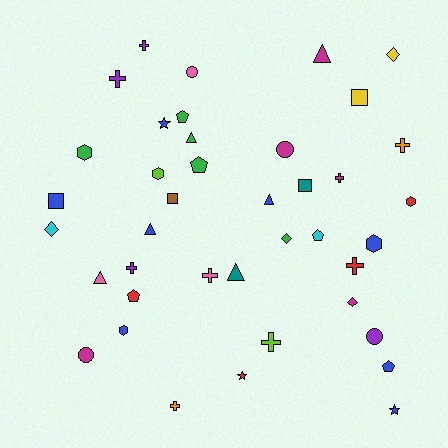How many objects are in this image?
There are 40 objects.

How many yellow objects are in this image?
There are 2 yellow objects.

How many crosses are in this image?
There are 9 crosses.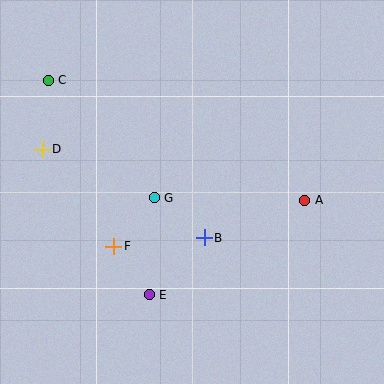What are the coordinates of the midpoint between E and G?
The midpoint between E and G is at (152, 246).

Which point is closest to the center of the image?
Point G at (154, 198) is closest to the center.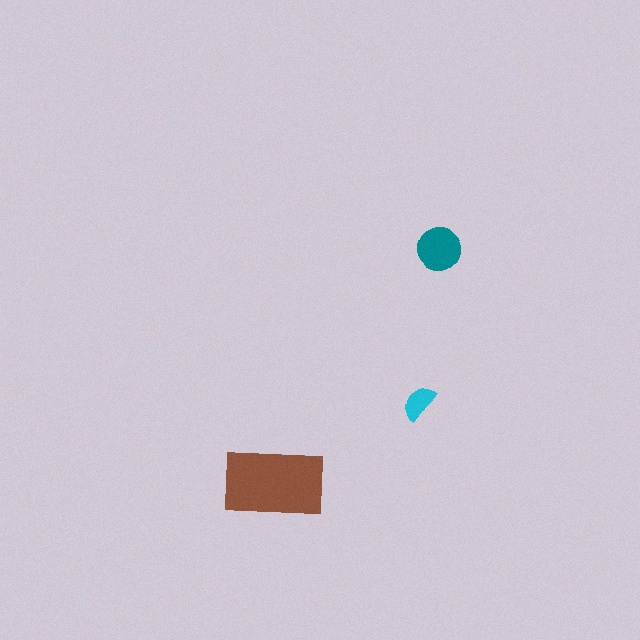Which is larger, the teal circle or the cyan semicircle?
The teal circle.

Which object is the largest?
The brown rectangle.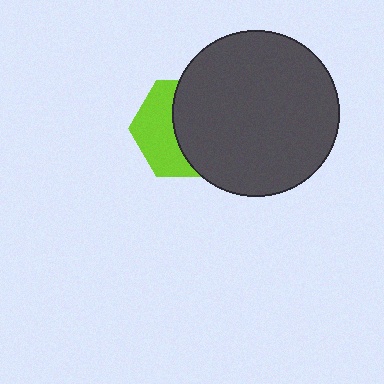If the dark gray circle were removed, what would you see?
You would see the complete lime hexagon.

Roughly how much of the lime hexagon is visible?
A small part of it is visible (roughly 44%).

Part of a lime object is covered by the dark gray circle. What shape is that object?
It is a hexagon.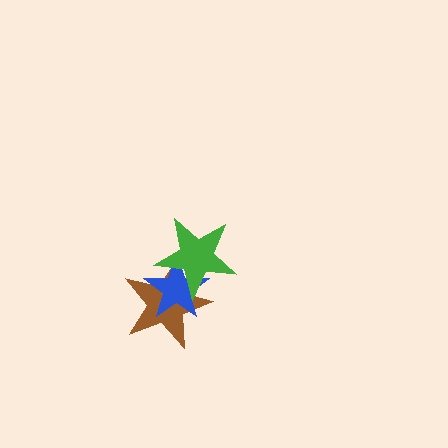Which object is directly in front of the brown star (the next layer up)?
The blue star is directly in front of the brown star.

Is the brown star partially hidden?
Yes, it is partially covered by another shape.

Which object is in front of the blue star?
The green star is in front of the blue star.